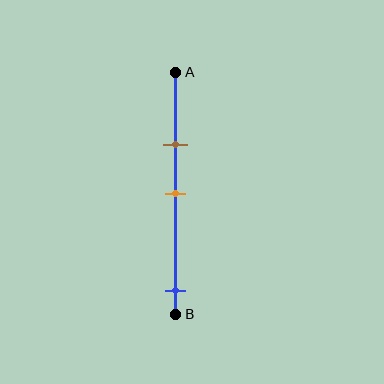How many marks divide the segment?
There are 3 marks dividing the segment.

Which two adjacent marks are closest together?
The brown and orange marks are the closest adjacent pair.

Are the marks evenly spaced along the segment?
No, the marks are not evenly spaced.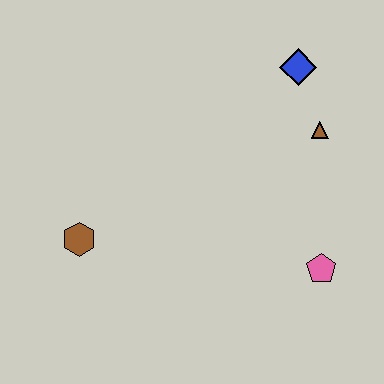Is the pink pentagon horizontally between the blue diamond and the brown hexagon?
No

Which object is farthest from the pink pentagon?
The brown hexagon is farthest from the pink pentagon.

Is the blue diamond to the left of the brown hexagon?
No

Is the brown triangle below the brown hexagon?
No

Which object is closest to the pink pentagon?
The brown triangle is closest to the pink pentagon.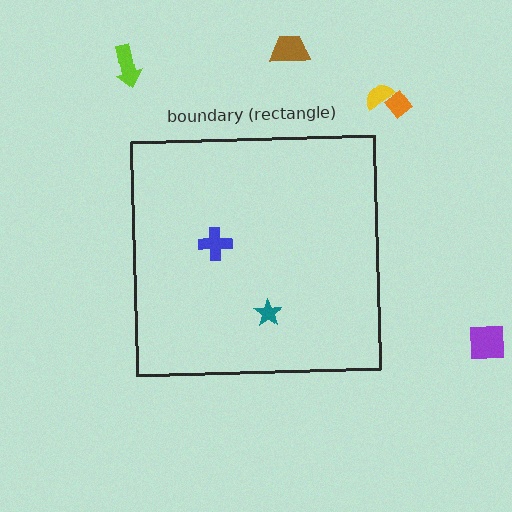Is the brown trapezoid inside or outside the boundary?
Outside.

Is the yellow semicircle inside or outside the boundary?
Outside.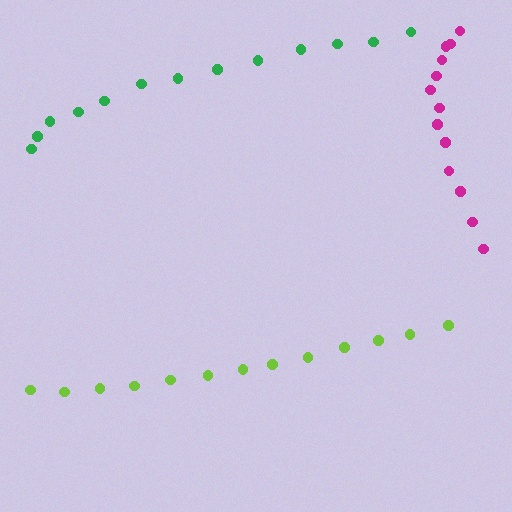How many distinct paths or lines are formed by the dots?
There are 3 distinct paths.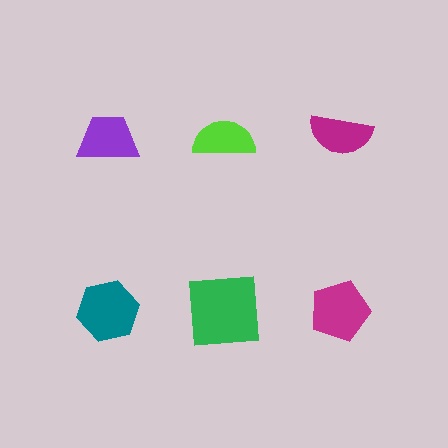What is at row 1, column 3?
A magenta semicircle.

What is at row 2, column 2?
A green square.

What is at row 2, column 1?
A teal hexagon.